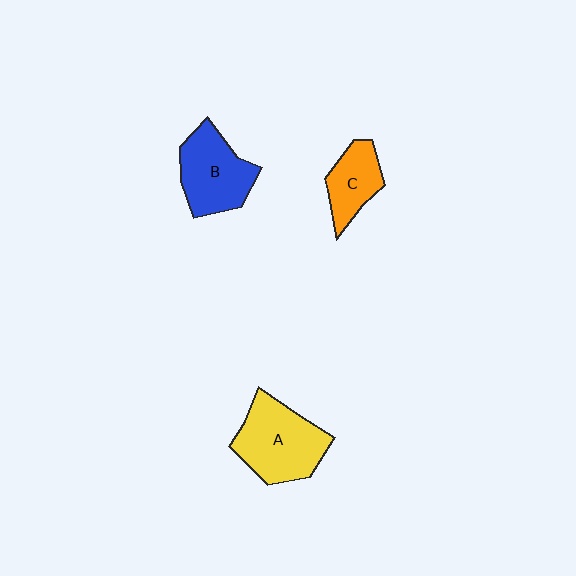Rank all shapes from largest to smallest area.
From largest to smallest: A (yellow), B (blue), C (orange).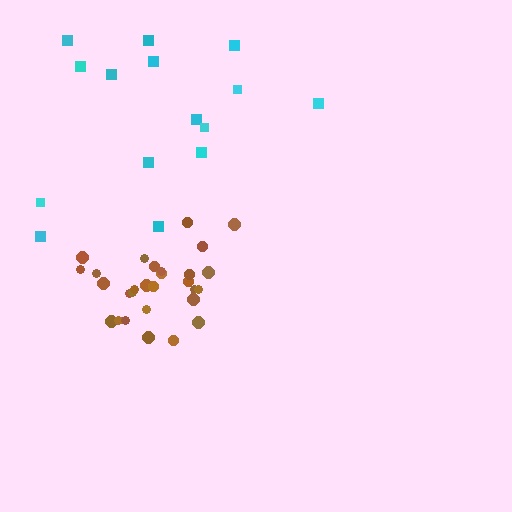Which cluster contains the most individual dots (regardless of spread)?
Brown (30).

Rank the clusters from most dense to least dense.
brown, cyan.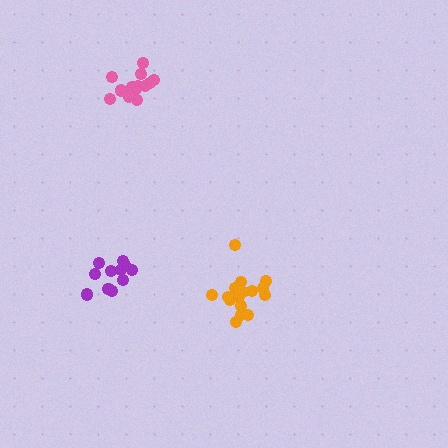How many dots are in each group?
Group 1: 12 dots, Group 2: 18 dots, Group 3: 13 dots (43 total).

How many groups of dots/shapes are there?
There are 3 groups.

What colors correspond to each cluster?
The clusters are colored: purple, orange, pink.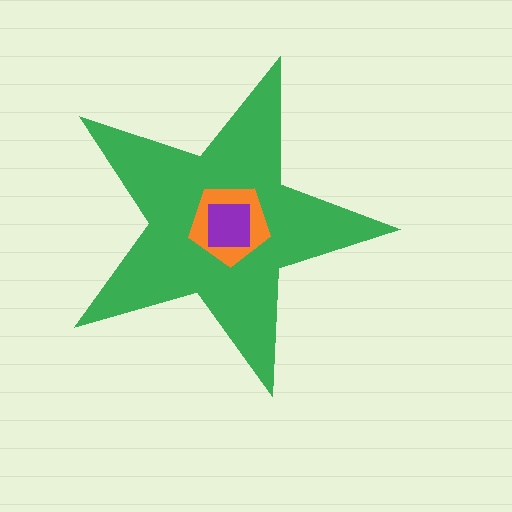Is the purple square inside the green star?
Yes.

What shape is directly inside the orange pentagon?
The purple square.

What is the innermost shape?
The purple square.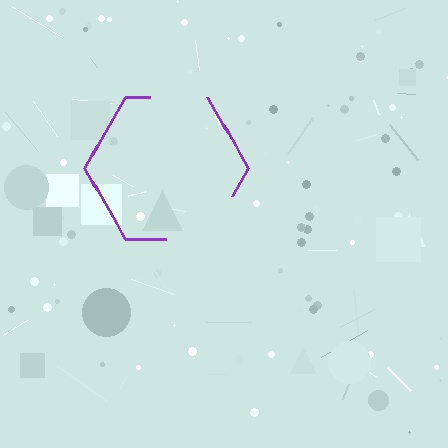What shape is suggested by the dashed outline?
The dashed outline suggests a hexagon.